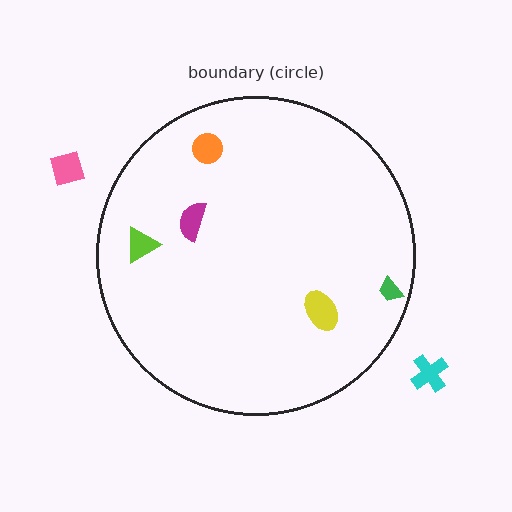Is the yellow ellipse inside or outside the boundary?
Inside.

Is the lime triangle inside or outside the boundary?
Inside.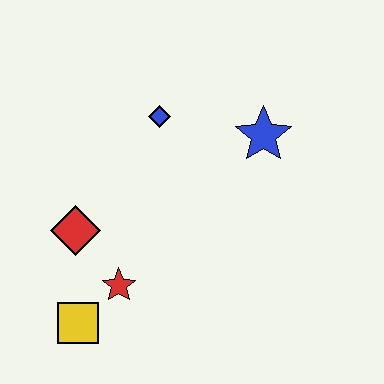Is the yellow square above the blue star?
No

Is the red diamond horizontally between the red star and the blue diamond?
No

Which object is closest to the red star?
The yellow square is closest to the red star.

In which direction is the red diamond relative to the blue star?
The red diamond is to the left of the blue star.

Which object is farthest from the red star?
The blue star is farthest from the red star.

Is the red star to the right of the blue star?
No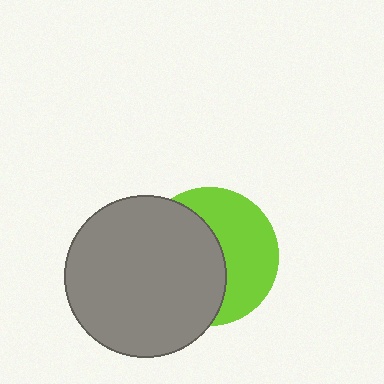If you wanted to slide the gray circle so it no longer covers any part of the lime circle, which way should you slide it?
Slide it left — that is the most direct way to separate the two shapes.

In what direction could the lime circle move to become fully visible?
The lime circle could move right. That would shift it out from behind the gray circle entirely.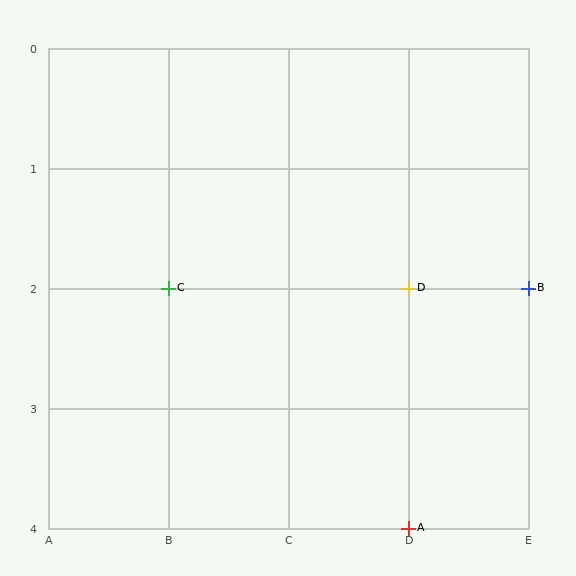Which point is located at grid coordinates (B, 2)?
Point C is at (B, 2).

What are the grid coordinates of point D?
Point D is at grid coordinates (D, 2).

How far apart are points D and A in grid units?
Points D and A are 2 rows apart.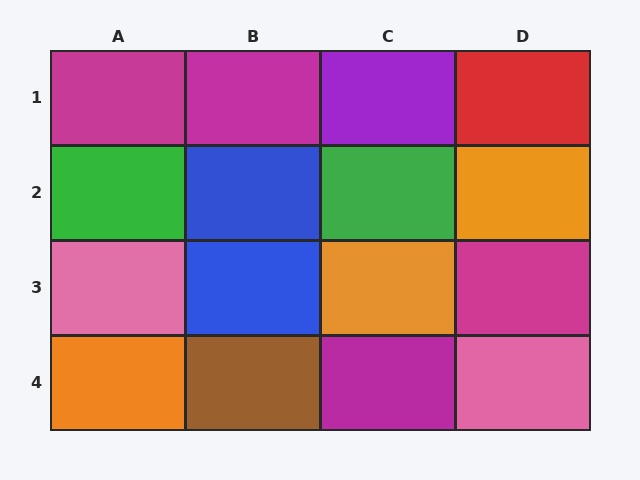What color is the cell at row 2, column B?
Blue.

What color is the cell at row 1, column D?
Red.